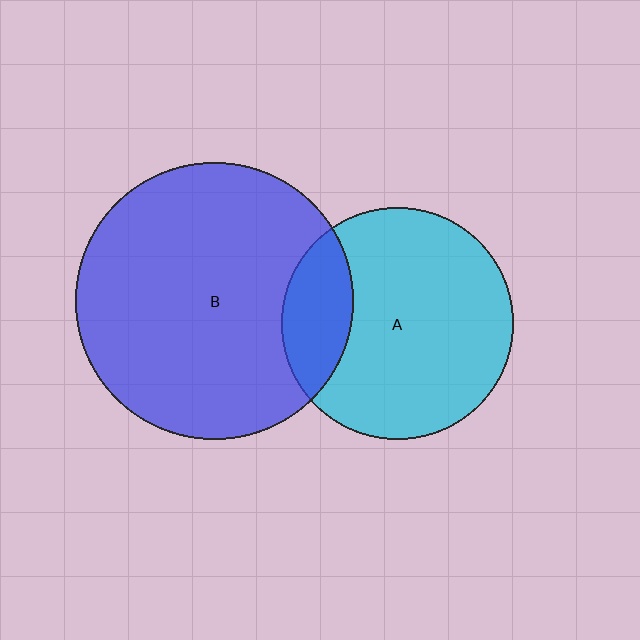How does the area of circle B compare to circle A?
Approximately 1.4 times.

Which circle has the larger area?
Circle B (blue).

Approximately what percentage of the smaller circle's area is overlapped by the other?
Approximately 20%.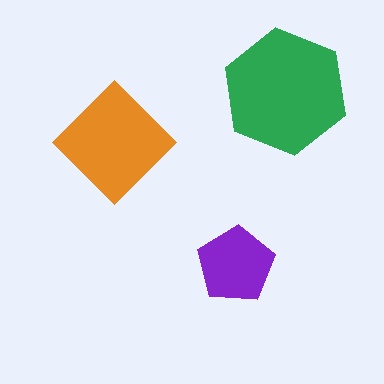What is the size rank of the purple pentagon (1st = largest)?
3rd.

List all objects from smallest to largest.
The purple pentagon, the orange diamond, the green hexagon.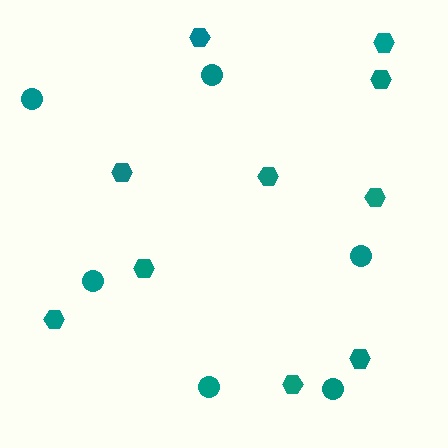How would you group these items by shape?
There are 2 groups: one group of hexagons (10) and one group of circles (6).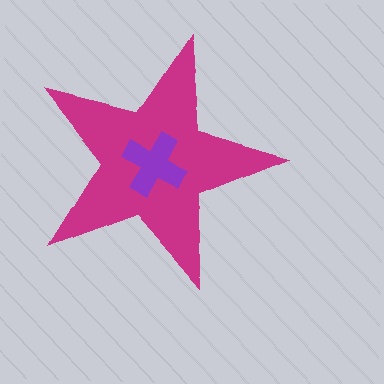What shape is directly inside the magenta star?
The purple cross.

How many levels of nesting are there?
2.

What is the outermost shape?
The magenta star.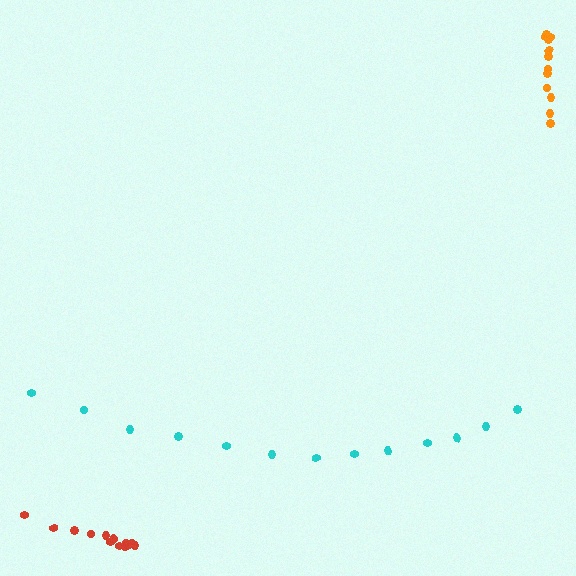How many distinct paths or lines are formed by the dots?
There are 3 distinct paths.